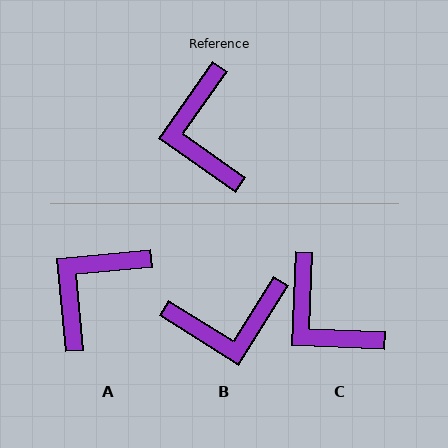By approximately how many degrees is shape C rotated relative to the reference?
Approximately 33 degrees counter-clockwise.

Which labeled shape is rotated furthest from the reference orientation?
B, about 93 degrees away.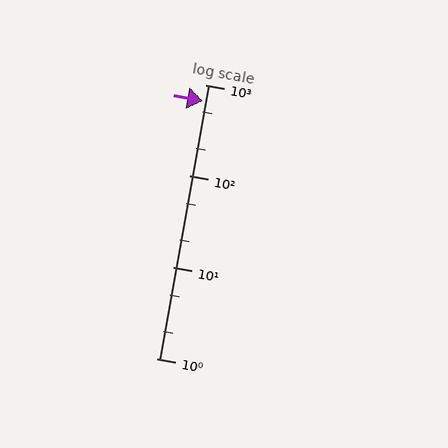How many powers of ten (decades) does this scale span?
The scale spans 3 decades, from 1 to 1000.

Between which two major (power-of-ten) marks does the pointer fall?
The pointer is between 100 and 1000.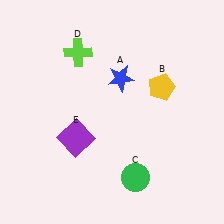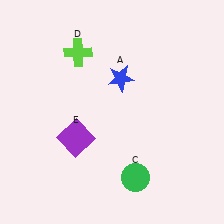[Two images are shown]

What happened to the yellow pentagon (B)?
The yellow pentagon (B) was removed in Image 2. It was in the top-right area of Image 1.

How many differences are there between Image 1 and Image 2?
There is 1 difference between the two images.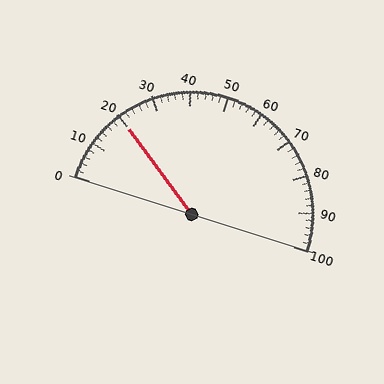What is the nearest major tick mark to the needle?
The nearest major tick mark is 20.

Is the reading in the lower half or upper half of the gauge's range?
The reading is in the lower half of the range (0 to 100).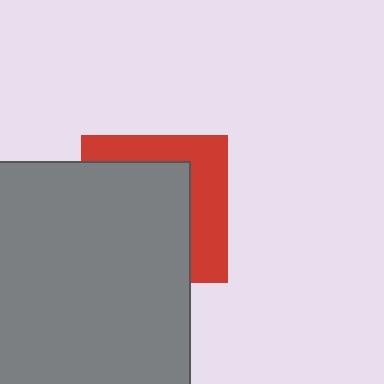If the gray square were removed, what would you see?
You would see the complete red square.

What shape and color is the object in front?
The object in front is a gray square.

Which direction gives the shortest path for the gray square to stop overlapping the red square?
Moving toward the lower-left gives the shortest separation.